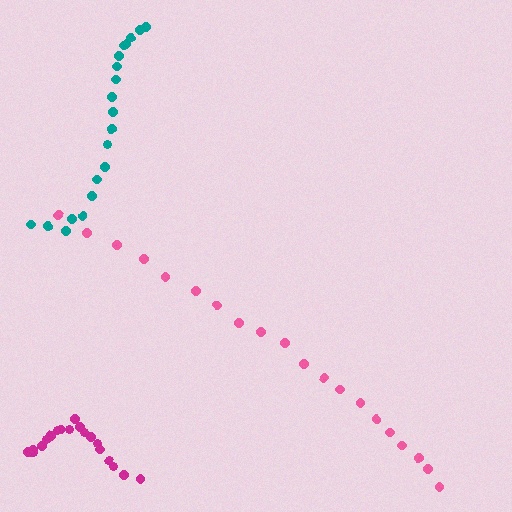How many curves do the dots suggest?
There are 3 distinct paths.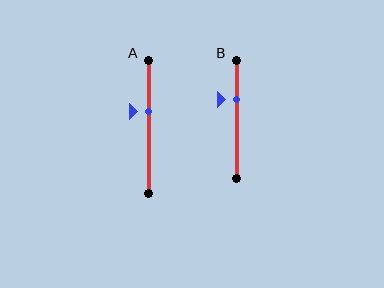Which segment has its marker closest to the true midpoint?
Segment A has its marker closest to the true midpoint.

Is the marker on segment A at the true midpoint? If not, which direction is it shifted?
No, the marker on segment A is shifted upward by about 11% of the segment length.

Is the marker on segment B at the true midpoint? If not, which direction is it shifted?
No, the marker on segment B is shifted upward by about 17% of the segment length.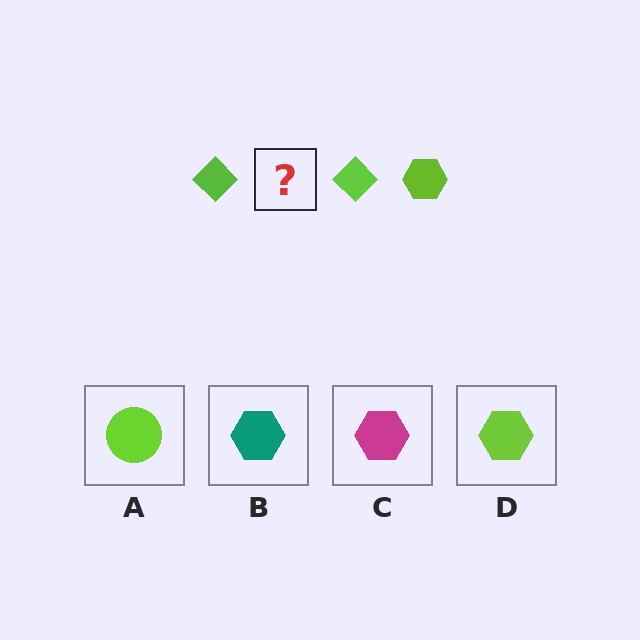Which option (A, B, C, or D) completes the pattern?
D.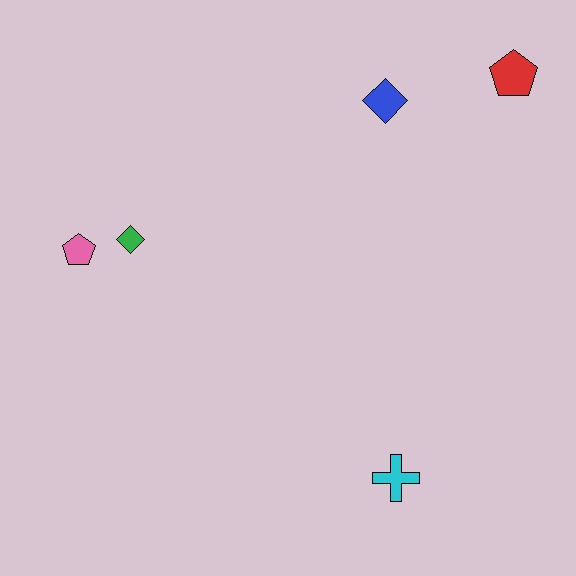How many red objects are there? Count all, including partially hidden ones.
There is 1 red object.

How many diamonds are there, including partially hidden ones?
There are 2 diamonds.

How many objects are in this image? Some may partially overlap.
There are 5 objects.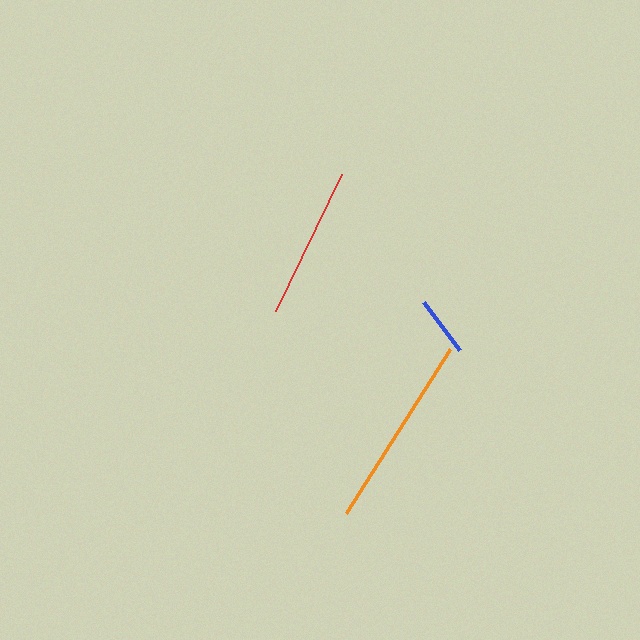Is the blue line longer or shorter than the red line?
The red line is longer than the blue line.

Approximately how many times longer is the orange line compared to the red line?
The orange line is approximately 1.3 times the length of the red line.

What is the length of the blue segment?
The blue segment is approximately 60 pixels long.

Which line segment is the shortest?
The blue line is the shortest at approximately 60 pixels.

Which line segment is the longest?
The orange line is the longest at approximately 195 pixels.